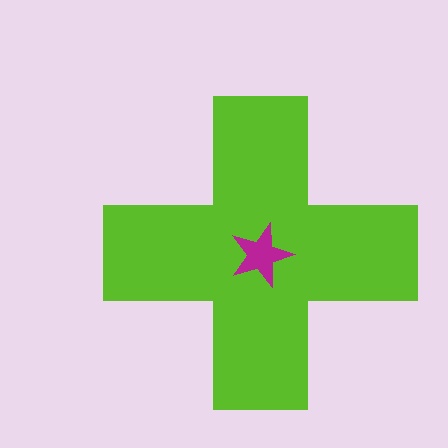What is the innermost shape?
The magenta star.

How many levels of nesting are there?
2.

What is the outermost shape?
The lime cross.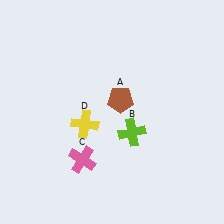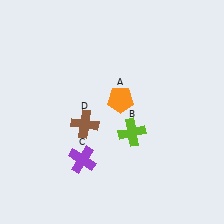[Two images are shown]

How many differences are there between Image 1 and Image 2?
There are 3 differences between the two images.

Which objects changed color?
A changed from brown to orange. C changed from pink to purple. D changed from yellow to brown.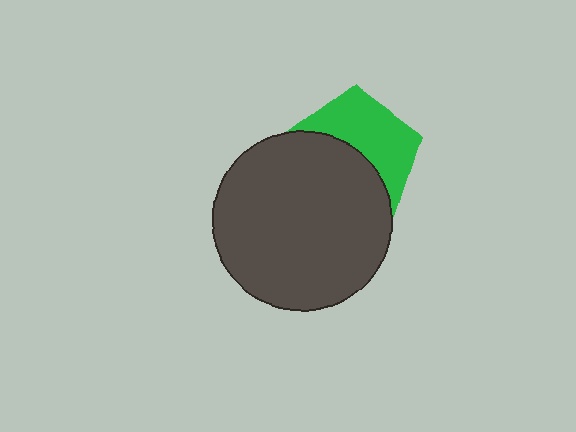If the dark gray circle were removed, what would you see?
You would see the complete green pentagon.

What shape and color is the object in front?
The object in front is a dark gray circle.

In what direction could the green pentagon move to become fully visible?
The green pentagon could move up. That would shift it out from behind the dark gray circle entirely.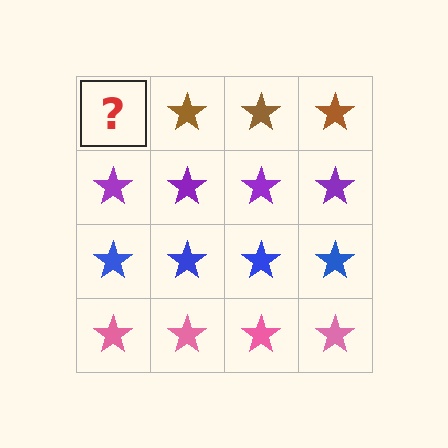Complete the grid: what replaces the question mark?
The question mark should be replaced with a brown star.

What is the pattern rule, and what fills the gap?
The rule is that each row has a consistent color. The gap should be filled with a brown star.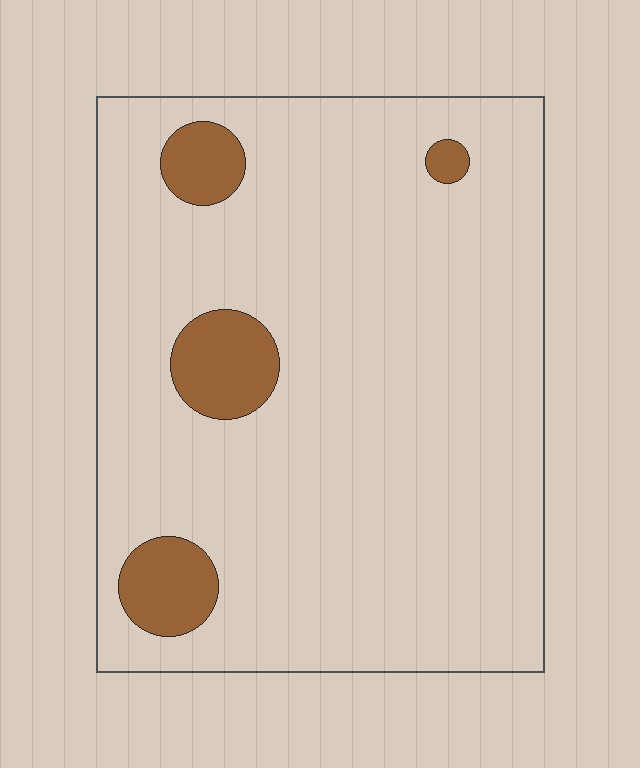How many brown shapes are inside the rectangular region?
4.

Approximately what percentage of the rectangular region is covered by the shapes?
Approximately 10%.